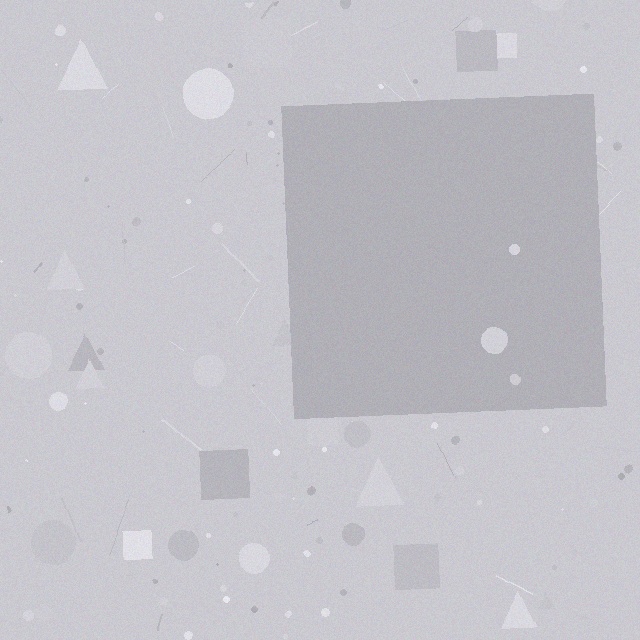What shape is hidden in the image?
A square is hidden in the image.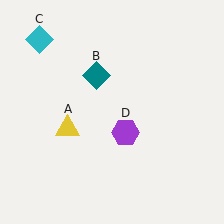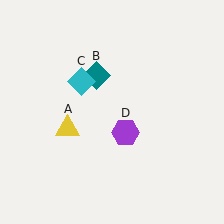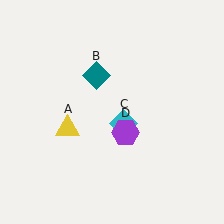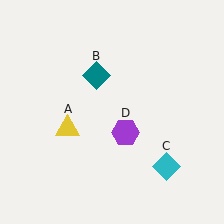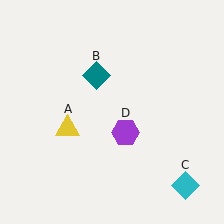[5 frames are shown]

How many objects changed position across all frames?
1 object changed position: cyan diamond (object C).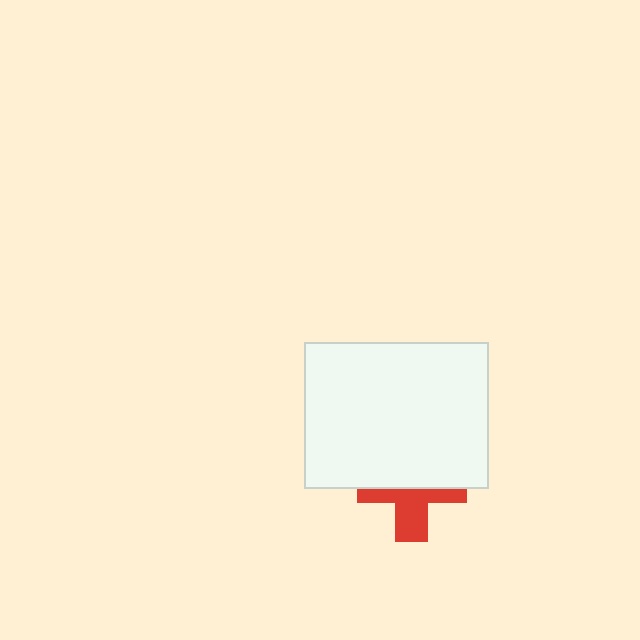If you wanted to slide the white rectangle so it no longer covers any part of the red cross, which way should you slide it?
Slide it up — that is the most direct way to separate the two shapes.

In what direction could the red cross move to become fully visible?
The red cross could move down. That would shift it out from behind the white rectangle entirely.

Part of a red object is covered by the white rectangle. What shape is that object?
It is a cross.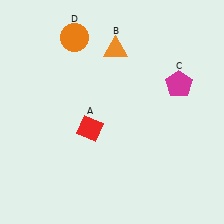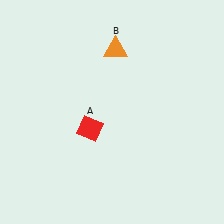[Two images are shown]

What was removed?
The orange circle (D), the magenta pentagon (C) were removed in Image 2.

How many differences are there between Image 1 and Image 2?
There are 2 differences between the two images.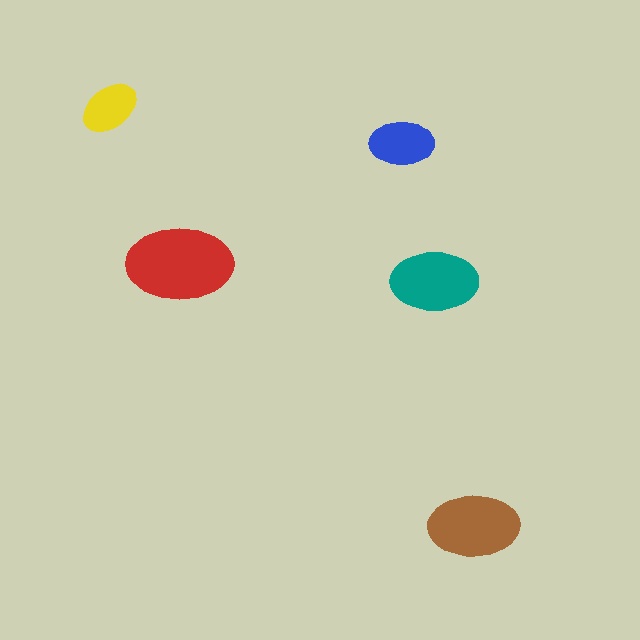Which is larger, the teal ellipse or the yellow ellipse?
The teal one.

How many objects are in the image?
There are 5 objects in the image.